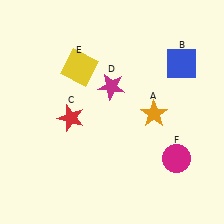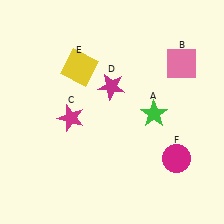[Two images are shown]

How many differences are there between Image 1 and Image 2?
There are 3 differences between the two images.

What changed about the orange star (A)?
In Image 1, A is orange. In Image 2, it changed to green.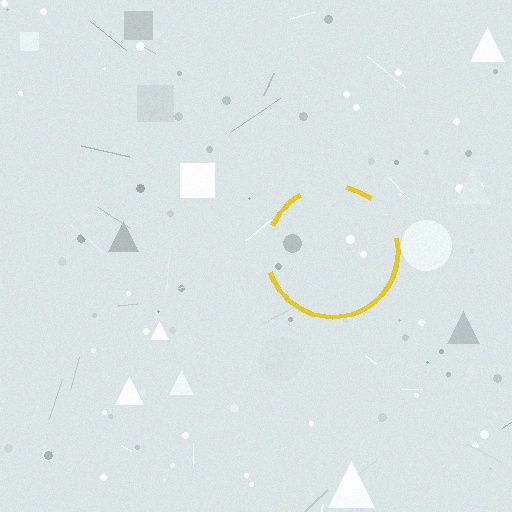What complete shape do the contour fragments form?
The contour fragments form a circle.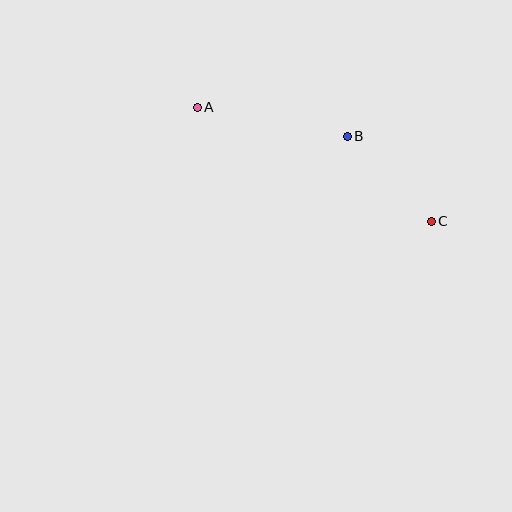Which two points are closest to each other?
Points B and C are closest to each other.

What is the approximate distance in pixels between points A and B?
The distance between A and B is approximately 153 pixels.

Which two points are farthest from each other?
Points A and C are farthest from each other.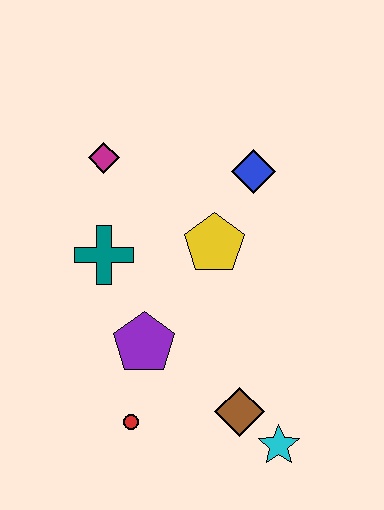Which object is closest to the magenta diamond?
The teal cross is closest to the magenta diamond.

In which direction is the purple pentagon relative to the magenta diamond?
The purple pentagon is below the magenta diamond.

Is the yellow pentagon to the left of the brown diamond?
Yes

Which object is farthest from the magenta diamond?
The cyan star is farthest from the magenta diamond.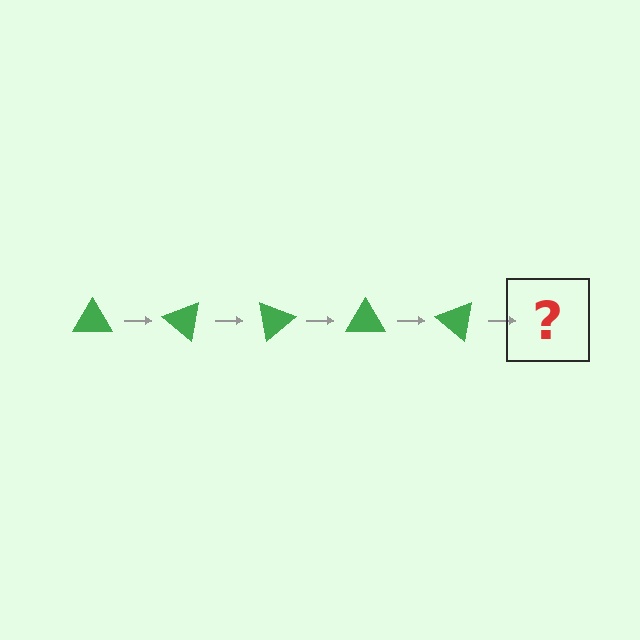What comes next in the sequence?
The next element should be a green triangle rotated 200 degrees.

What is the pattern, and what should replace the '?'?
The pattern is that the triangle rotates 40 degrees each step. The '?' should be a green triangle rotated 200 degrees.